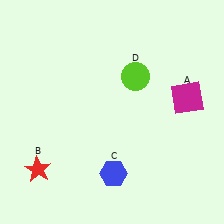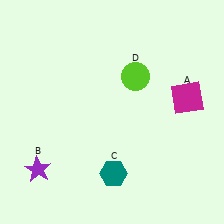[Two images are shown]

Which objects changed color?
B changed from red to purple. C changed from blue to teal.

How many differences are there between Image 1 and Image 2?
There are 2 differences between the two images.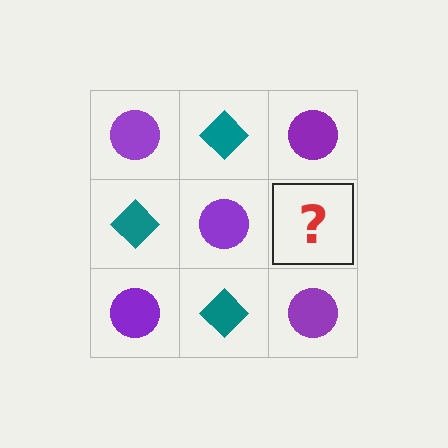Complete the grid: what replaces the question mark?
The question mark should be replaced with a teal diamond.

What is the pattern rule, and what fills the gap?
The rule is that it alternates purple circle and teal diamond in a checkerboard pattern. The gap should be filled with a teal diamond.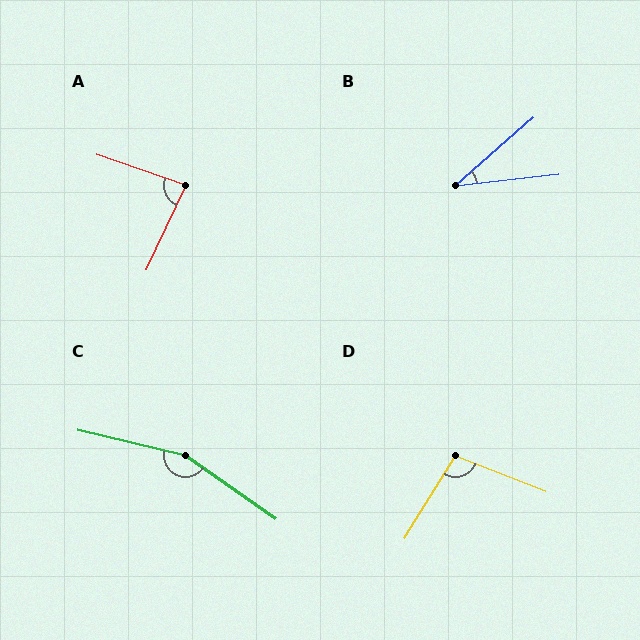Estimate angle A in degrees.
Approximately 84 degrees.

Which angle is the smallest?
B, at approximately 35 degrees.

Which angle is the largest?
C, at approximately 158 degrees.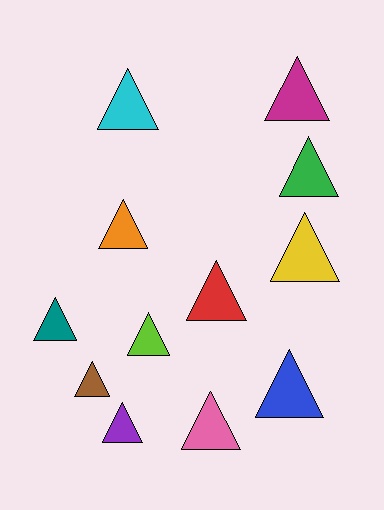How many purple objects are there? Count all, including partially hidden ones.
There is 1 purple object.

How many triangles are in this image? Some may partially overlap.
There are 12 triangles.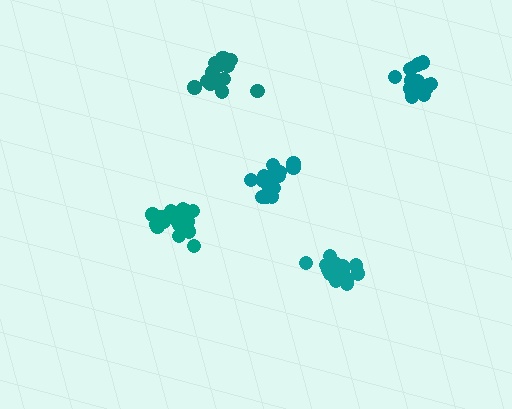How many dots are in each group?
Group 1: 20 dots, Group 2: 16 dots, Group 3: 16 dots, Group 4: 15 dots, Group 5: 20 dots (87 total).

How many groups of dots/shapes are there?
There are 5 groups.